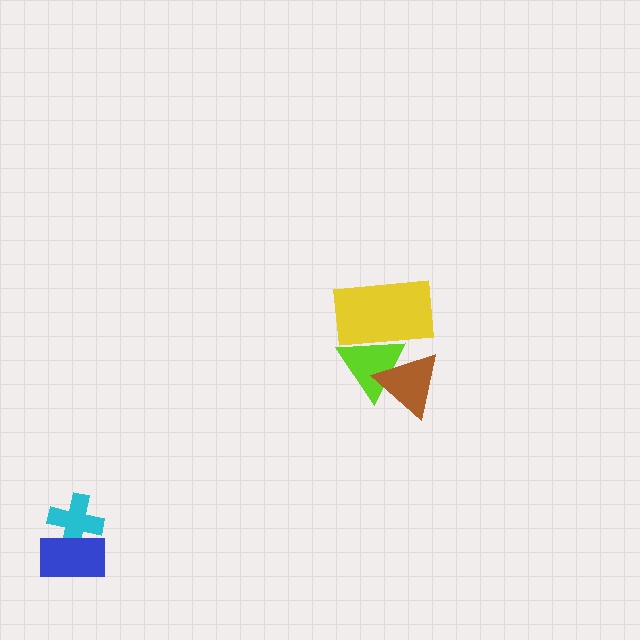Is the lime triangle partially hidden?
Yes, it is partially covered by another shape.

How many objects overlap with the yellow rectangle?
2 objects overlap with the yellow rectangle.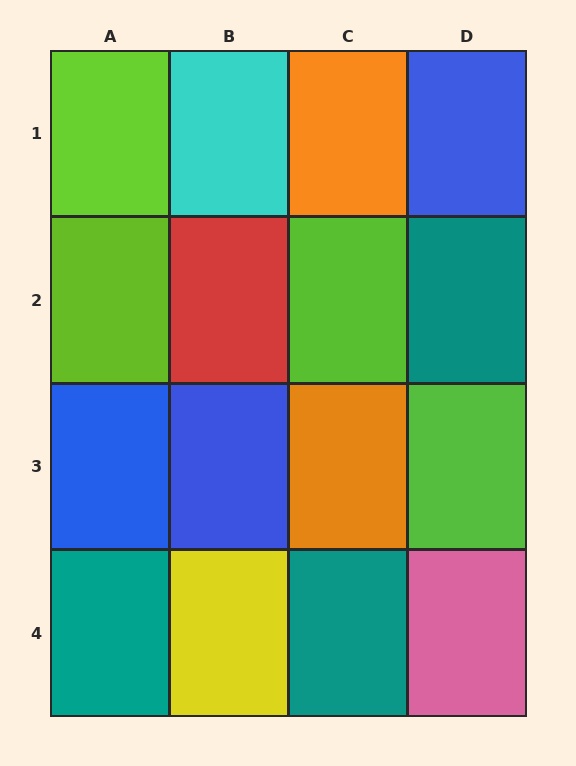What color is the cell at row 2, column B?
Red.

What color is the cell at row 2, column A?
Lime.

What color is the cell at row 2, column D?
Teal.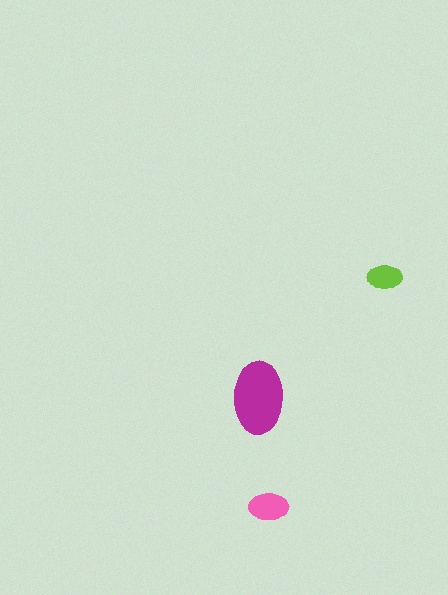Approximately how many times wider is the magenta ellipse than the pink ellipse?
About 2 times wider.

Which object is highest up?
The lime ellipse is topmost.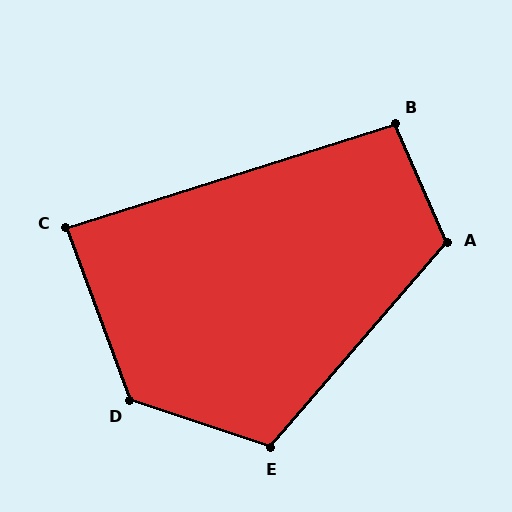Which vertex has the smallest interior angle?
C, at approximately 87 degrees.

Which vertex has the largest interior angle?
D, at approximately 129 degrees.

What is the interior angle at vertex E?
Approximately 112 degrees (obtuse).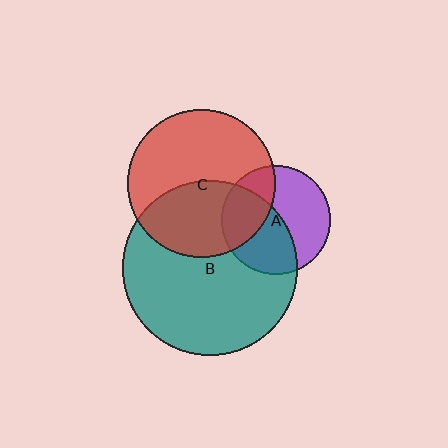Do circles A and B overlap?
Yes.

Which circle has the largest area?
Circle B (teal).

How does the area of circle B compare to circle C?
Approximately 1.4 times.